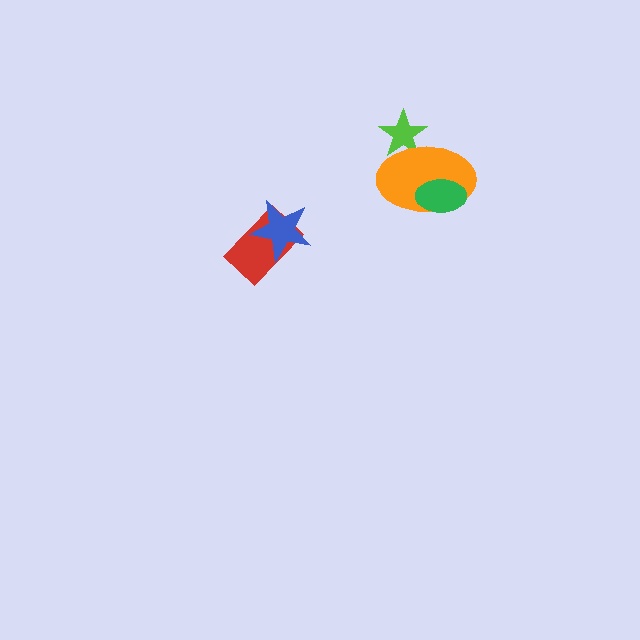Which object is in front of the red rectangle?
The blue star is in front of the red rectangle.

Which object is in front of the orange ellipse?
The green ellipse is in front of the orange ellipse.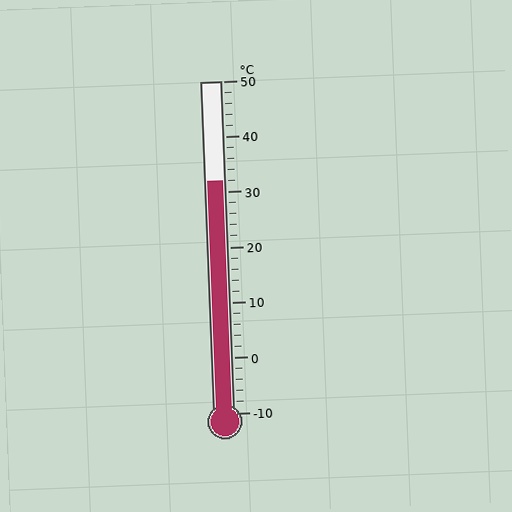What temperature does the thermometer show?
The thermometer shows approximately 32°C.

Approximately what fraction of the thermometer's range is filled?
The thermometer is filled to approximately 70% of its range.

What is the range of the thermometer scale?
The thermometer scale ranges from -10°C to 50°C.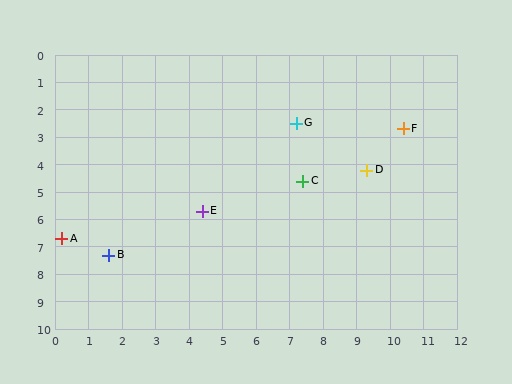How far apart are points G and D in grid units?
Points G and D are about 2.7 grid units apart.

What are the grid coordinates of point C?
Point C is at approximately (7.4, 4.6).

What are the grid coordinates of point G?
Point G is at approximately (7.2, 2.5).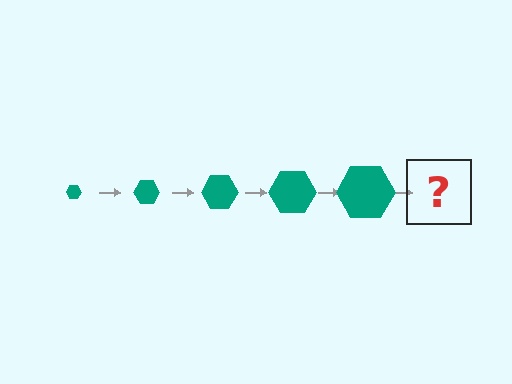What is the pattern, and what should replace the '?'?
The pattern is that the hexagon gets progressively larger each step. The '?' should be a teal hexagon, larger than the previous one.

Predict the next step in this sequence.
The next step is a teal hexagon, larger than the previous one.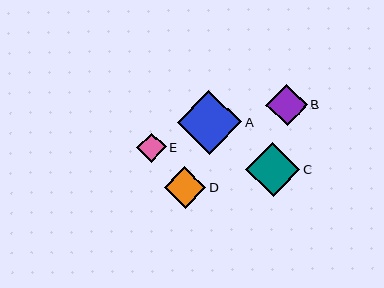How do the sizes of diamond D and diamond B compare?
Diamond D and diamond B are approximately the same size.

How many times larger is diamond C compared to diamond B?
Diamond C is approximately 1.3 times the size of diamond B.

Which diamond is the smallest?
Diamond E is the smallest with a size of approximately 29 pixels.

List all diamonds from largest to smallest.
From largest to smallest: A, C, D, B, E.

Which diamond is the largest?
Diamond A is the largest with a size of approximately 64 pixels.